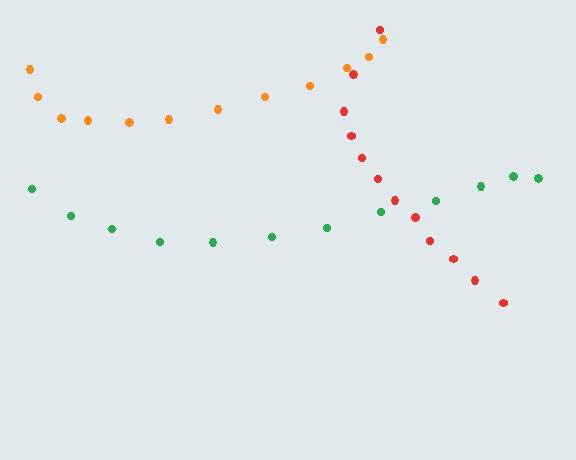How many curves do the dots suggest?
There are 3 distinct paths.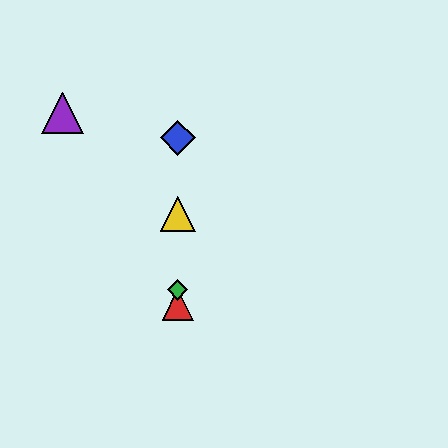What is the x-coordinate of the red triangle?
The red triangle is at x≈178.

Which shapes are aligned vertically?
The red triangle, the blue diamond, the green diamond, the yellow triangle are aligned vertically.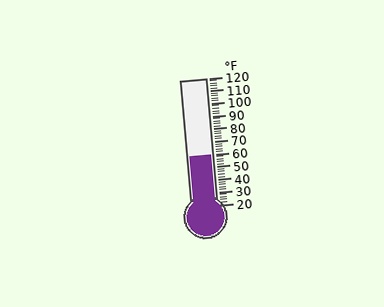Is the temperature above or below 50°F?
The temperature is above 50°F.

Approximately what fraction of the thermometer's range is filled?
The thermometer is filled to approximately 40% of its range.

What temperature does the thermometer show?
The thermometer shows approximately 60°F.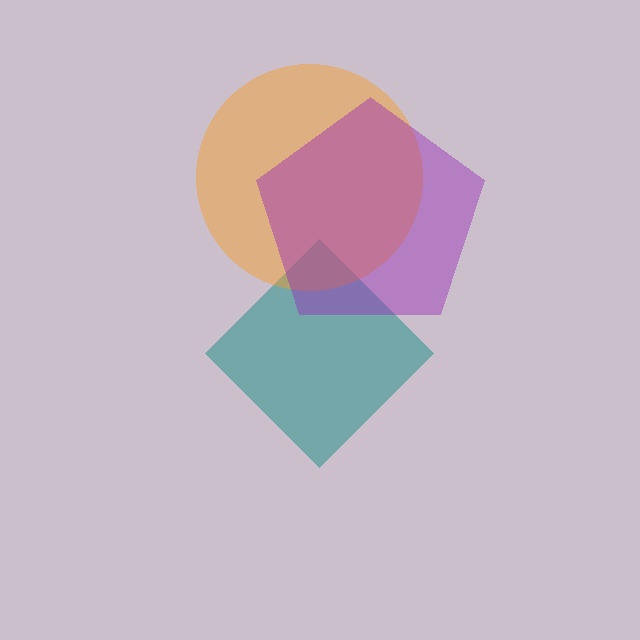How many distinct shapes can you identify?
There are 3 distinct shapes: a teal diamond, an orange circle, a purple pentagon.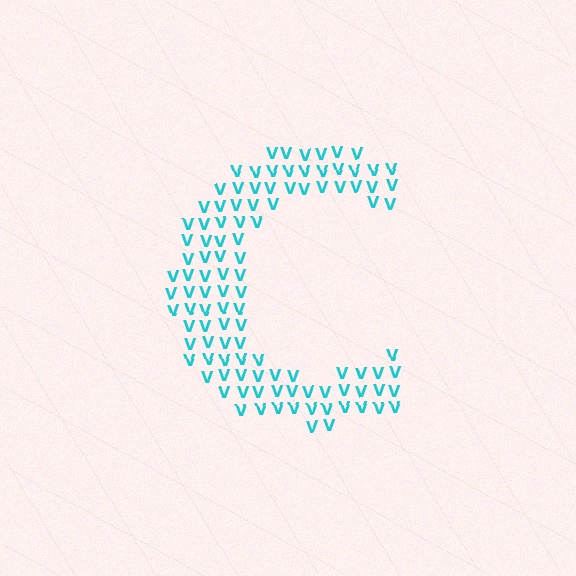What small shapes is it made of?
It is made of small letter V's.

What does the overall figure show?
The overall figure shows the letter C.